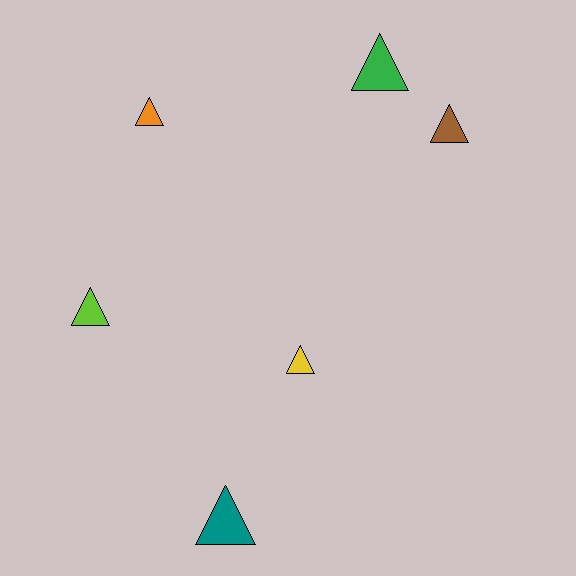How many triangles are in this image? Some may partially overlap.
There are 6 triangles.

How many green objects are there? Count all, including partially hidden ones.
There is 1 green object.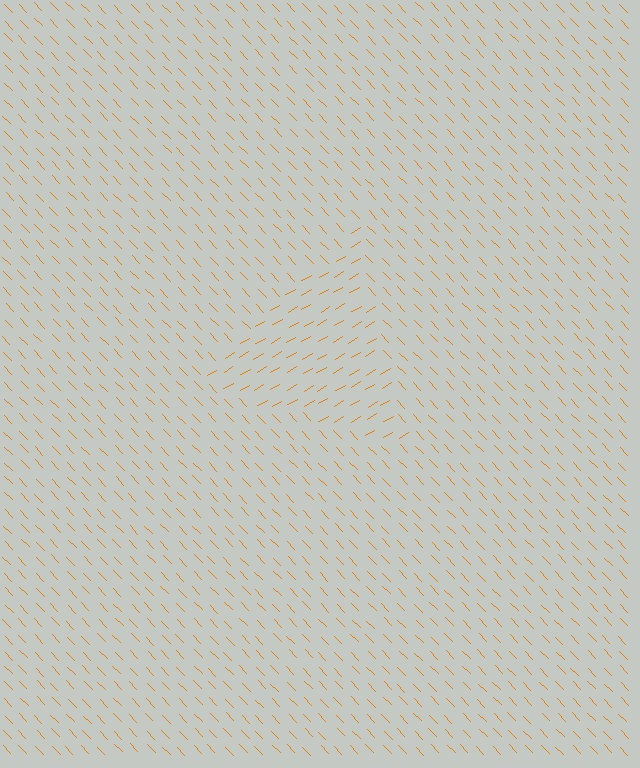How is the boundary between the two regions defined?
The boundary is defined purely by a change in line orientation (approximately 77 degrees difference). All lines are the same color and thickness.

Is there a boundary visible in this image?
Yes, there is a texture boundary formed by a change in line orientation.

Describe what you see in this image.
The image is filled with small orange line segments. A triangle region in the image has lines oriented differently from the surrounding lines, creating a visible texture boundary.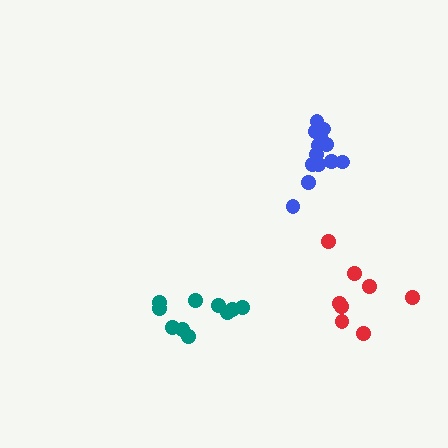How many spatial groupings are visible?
There are 3 spatial groupings.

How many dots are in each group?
Group 1: 8 dots, Group 2: 10 dots, Group 3: 13 dots (31 total).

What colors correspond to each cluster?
The clusters are colored: red, teal, blue.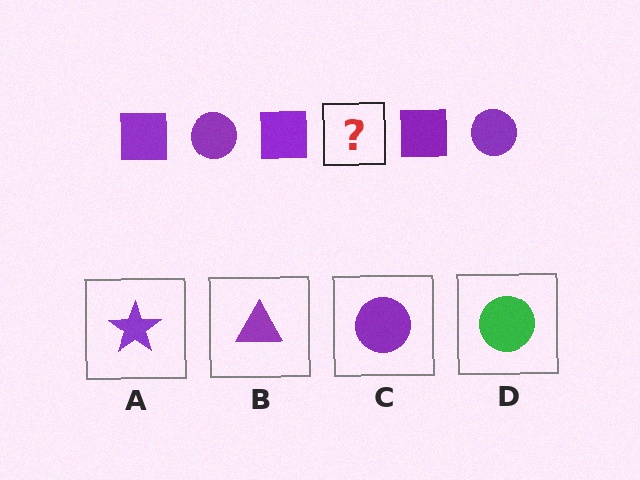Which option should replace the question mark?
Option C.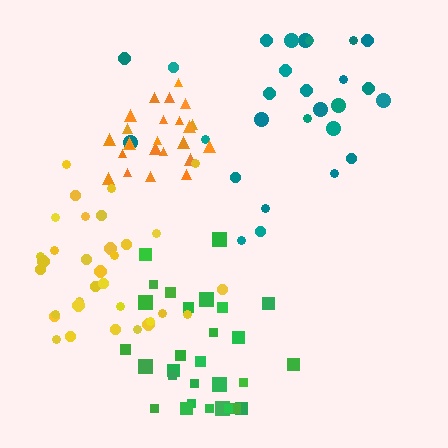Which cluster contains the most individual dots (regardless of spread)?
Yellow (33).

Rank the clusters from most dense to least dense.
orange, green, yellow, teal.